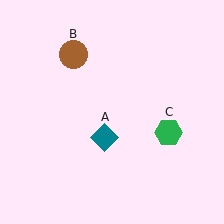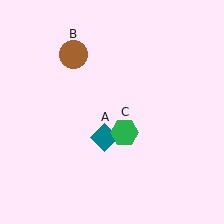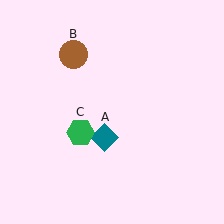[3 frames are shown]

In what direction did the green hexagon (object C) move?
The green hexagon (object C) moved left.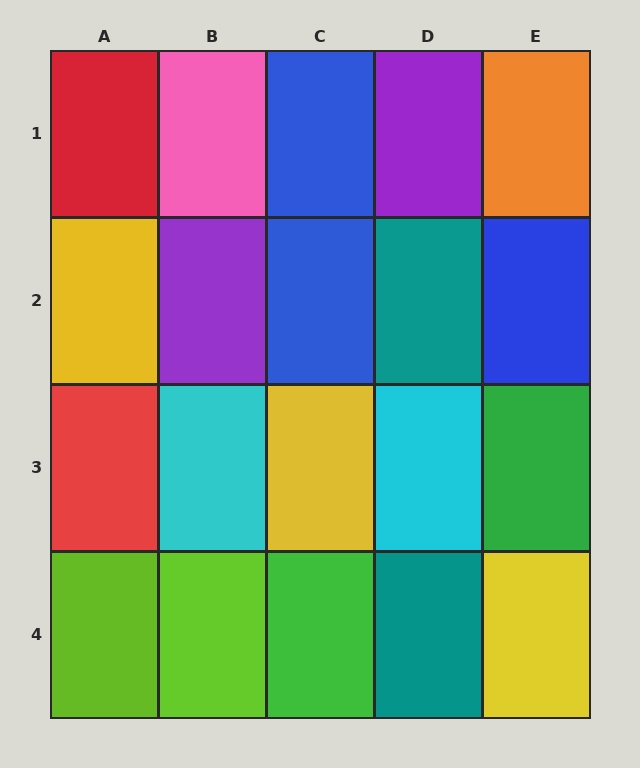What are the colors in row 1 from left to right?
Red, pink, blue, purple, orange.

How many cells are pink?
1 cell is pink.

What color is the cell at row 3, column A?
Red.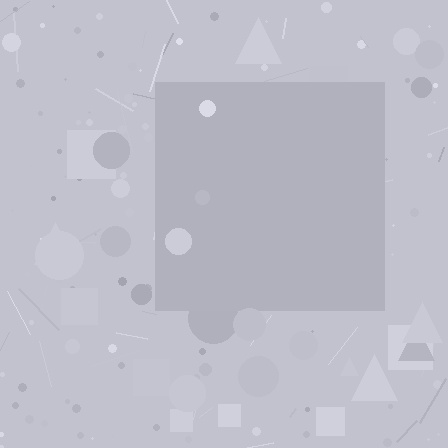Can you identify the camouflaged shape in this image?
The camouflaged shape is a square.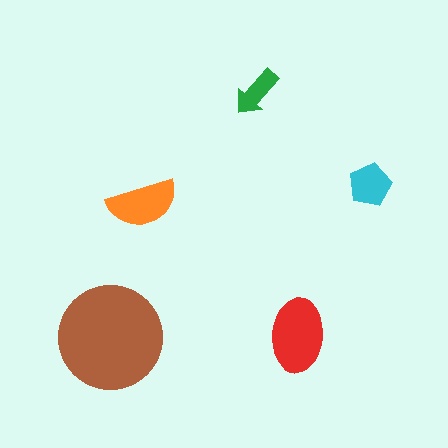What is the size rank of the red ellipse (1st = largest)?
2nd.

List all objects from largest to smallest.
The brown circle, the red ellipse, the orange semicircle, the cyan pentagon, the green arrow.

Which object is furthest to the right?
The cyan pentagon is rightmost.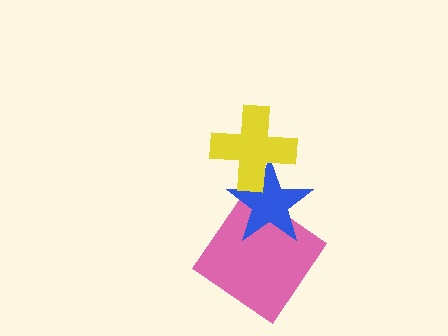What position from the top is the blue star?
The blue star is 2nd from the top.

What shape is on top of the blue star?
The yellow cross is on top of the blue star.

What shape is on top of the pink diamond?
The blue star is on top of the pink diamond.